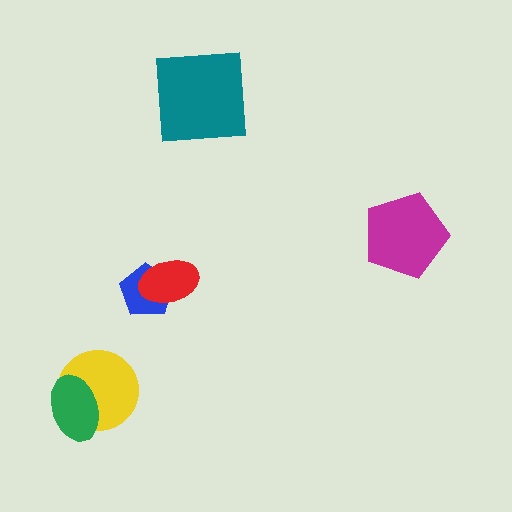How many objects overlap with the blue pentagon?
1 object overlaps with the blue pentagon.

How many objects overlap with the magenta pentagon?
0 objects overlap with the magenta pentagon.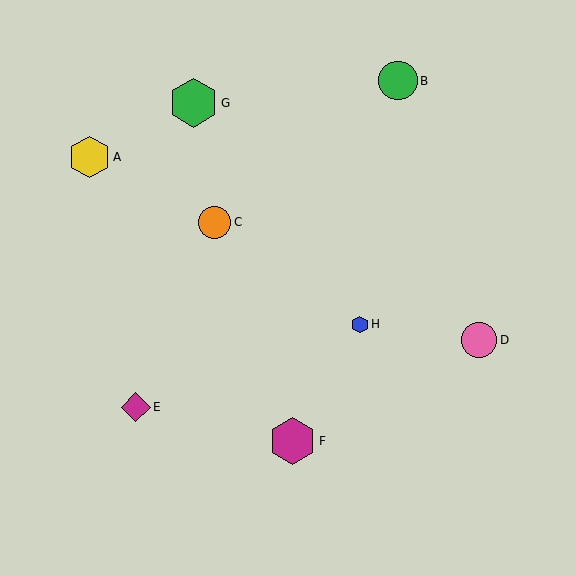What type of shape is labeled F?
Shape F is a magenta hexagon.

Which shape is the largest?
The green hexagon (labeled G) is the largest.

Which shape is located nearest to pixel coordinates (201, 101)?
The green hexagon (labeled G) at (193, 103) is nearest to that location.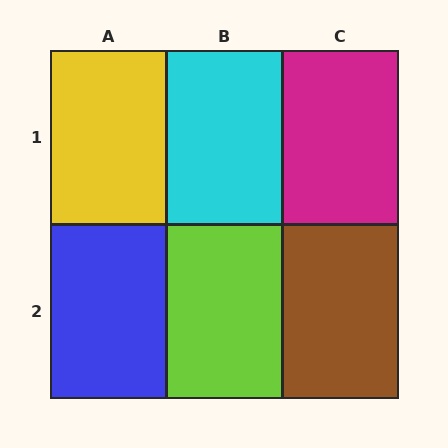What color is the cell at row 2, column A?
Blue.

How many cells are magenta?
1 cell is magenta.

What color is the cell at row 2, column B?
Lime.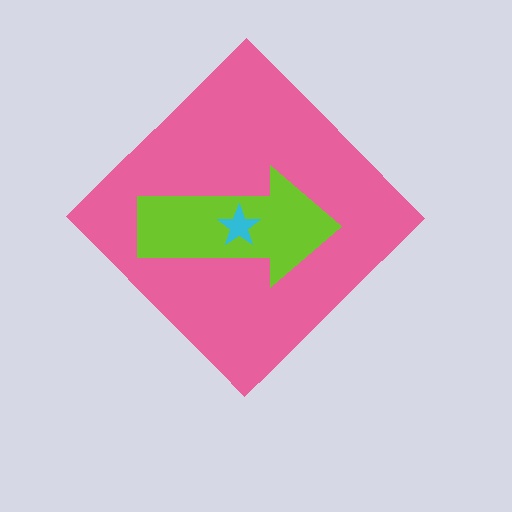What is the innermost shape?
The cyan star.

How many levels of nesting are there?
3.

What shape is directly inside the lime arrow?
The cyan star.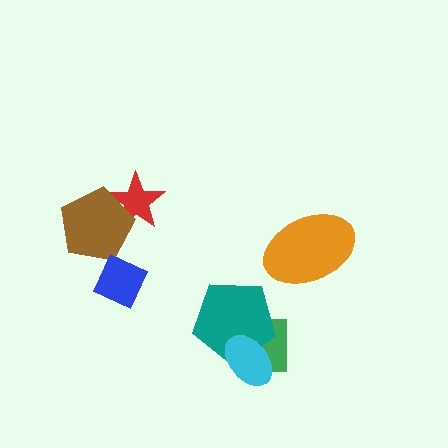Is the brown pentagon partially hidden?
Yes, it is partially covered by another shape.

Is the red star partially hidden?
Yes, it is partially covered by another shape.